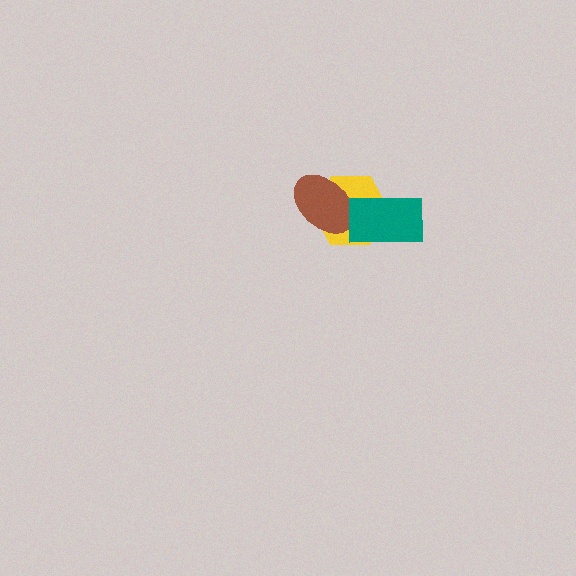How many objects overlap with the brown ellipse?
2 objects overlap with the brown ellipse.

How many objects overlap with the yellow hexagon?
2 objects overlap with the yellow hexagon.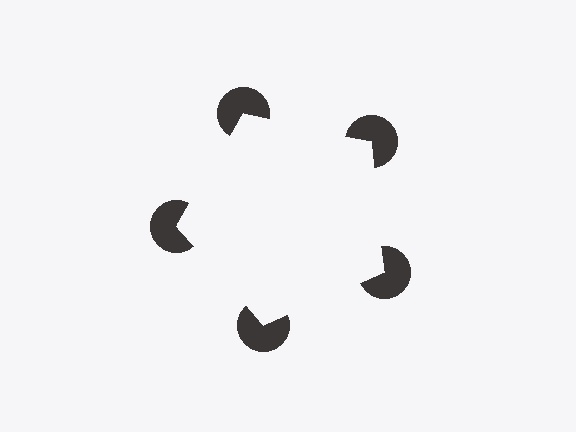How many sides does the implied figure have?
5 sides.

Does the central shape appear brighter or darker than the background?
It typically appears slightly brighter than the background, even though no actual brightness change is drawn.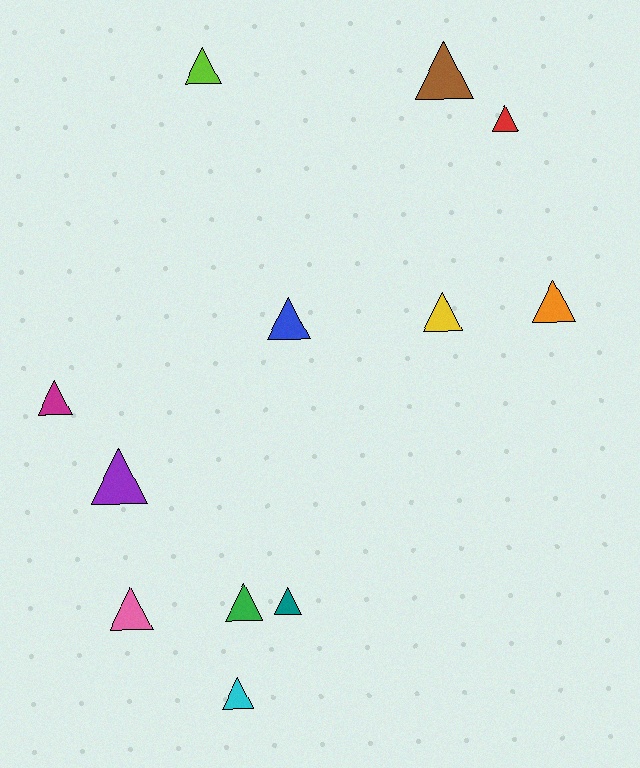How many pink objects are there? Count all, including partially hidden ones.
There is 1 pink object.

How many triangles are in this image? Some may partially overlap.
There are 12 triangles.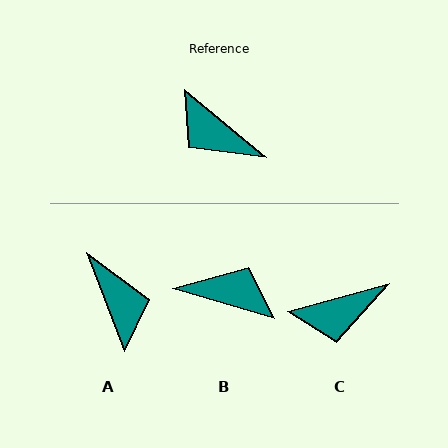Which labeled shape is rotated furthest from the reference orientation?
B, about 157 degrees away.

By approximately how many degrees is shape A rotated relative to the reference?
Approximately 151 degrees counter-clockwise.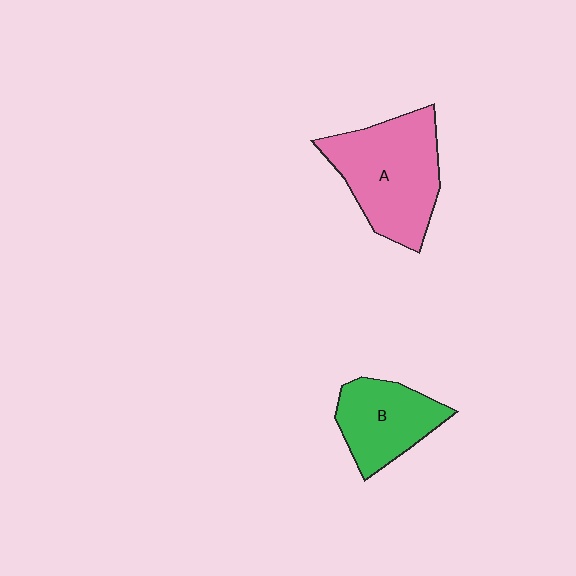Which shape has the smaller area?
Shape B (green).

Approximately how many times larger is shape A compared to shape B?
Approximately 1.5 times.